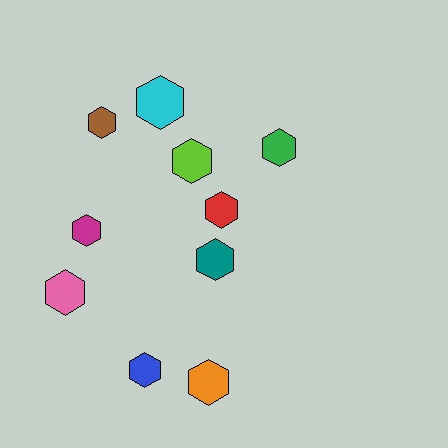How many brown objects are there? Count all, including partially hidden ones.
There is 1 brown object.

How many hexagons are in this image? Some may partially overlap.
There are 10 hexagons.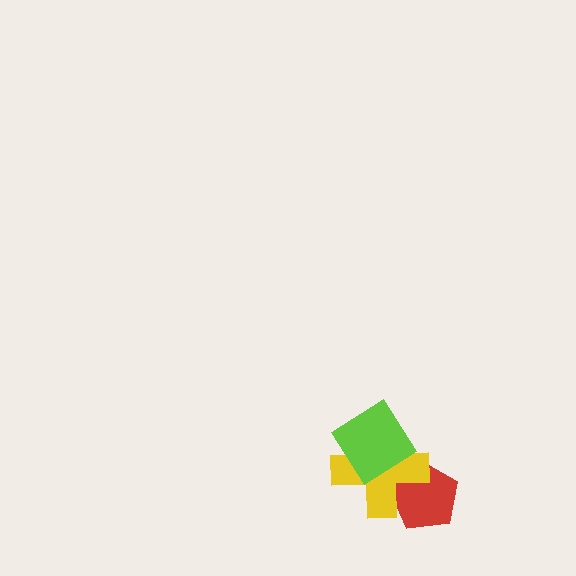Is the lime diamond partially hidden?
No, no other shape covers it.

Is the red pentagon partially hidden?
Yes, it is partially covered by another shape.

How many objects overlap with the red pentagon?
1 object overlaps with the red pentagon.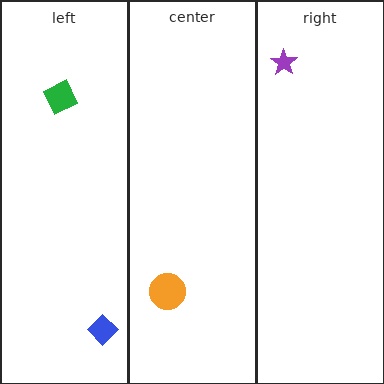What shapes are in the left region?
The blue diamond, the green square.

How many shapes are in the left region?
2.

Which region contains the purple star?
The right region.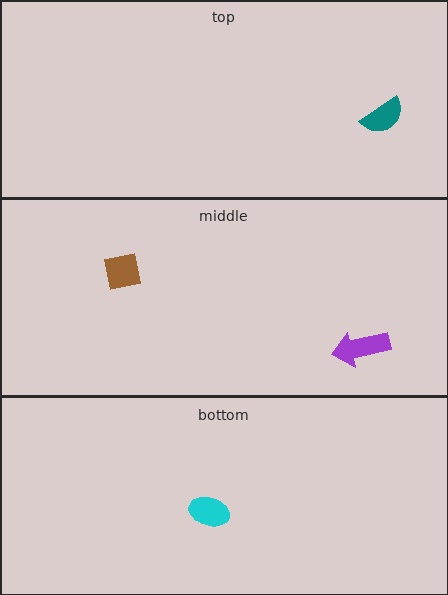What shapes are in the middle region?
The purple arrow, the brown square.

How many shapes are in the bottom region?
1.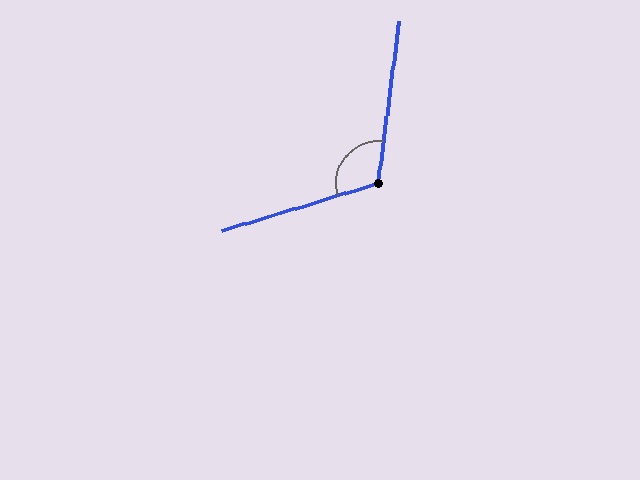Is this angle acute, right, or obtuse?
It is obtuse.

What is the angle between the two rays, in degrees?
Approximately 114 degrees.